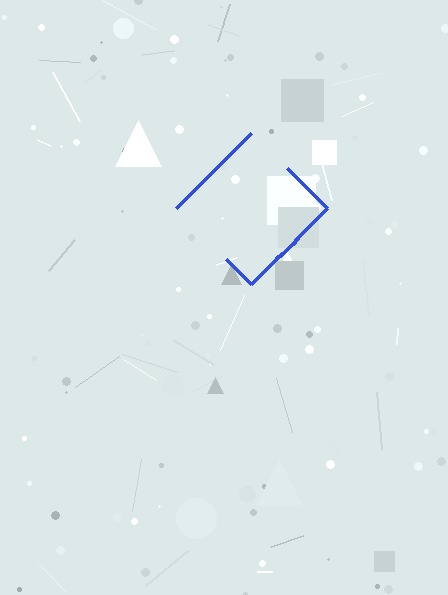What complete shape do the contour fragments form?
The contour fragments form a diamond.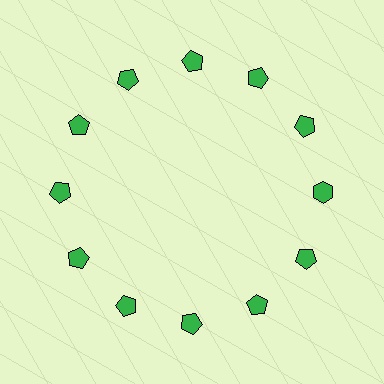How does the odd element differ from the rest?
It has a different shape: hexagon instead of pentagon.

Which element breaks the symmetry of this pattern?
The green hexagon at roughly the 3 o'clock position breaks the symmetry. All other shapes are green pentagons.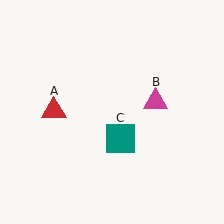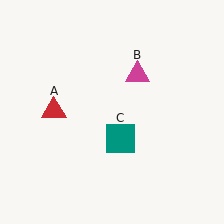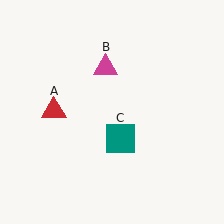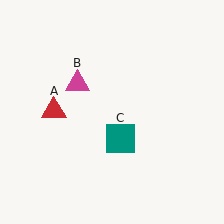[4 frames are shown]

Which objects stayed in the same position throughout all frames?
Red triangle (object A) and teal square (object C) remained stationary.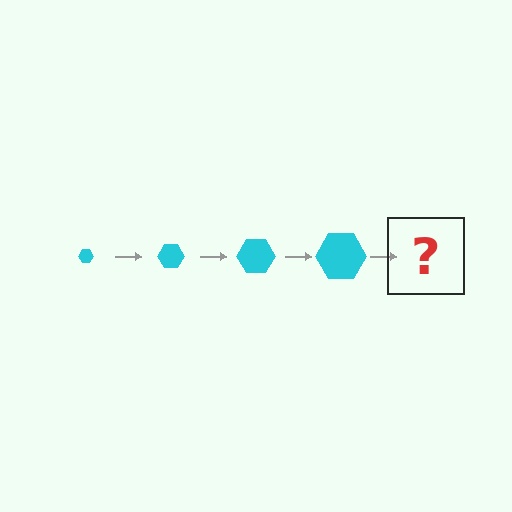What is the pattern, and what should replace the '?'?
The pattern is that the hexagon gets progressively larger each step. The '?' should be a cyan hexagon, larger than the previous one.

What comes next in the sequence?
The next element should be a cyan hexagon, larger than the previous one.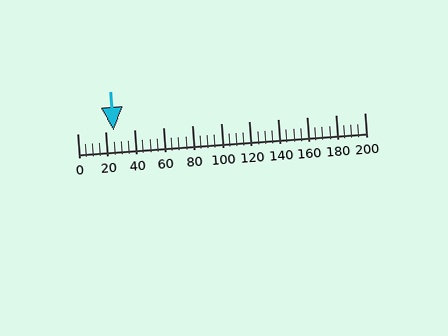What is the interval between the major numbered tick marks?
The major tick marks are spaced 20 units apart.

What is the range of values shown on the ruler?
The ruler shows values from 0 to 200.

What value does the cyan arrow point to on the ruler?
The cyan arrow points to approximately 25.